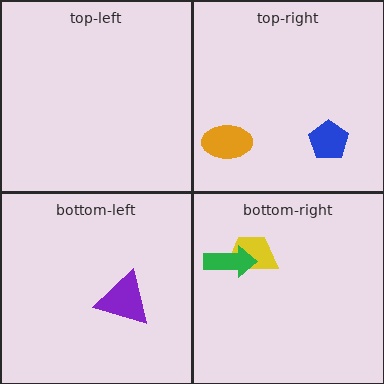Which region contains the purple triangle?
The bottom-left region.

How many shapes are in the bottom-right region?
2.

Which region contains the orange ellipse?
The top-right region.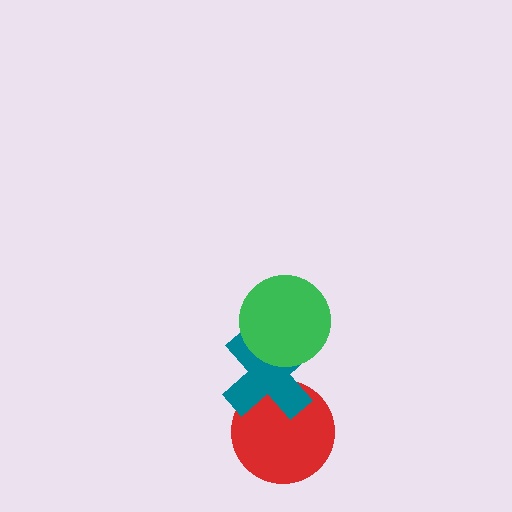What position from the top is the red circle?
The red circle is 3rd from the top.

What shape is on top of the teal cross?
The green circle is on top of the teal cross.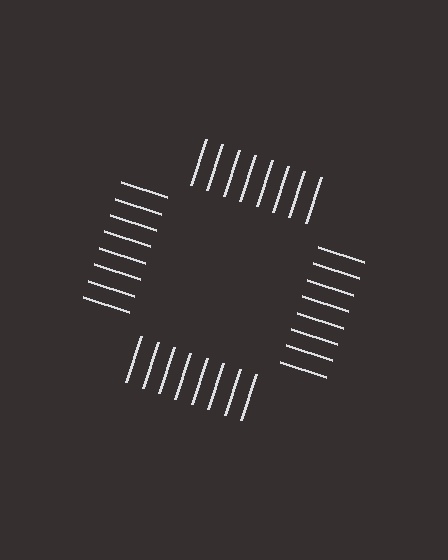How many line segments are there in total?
32 — 8 along each of the 4 edges.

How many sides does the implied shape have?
4 sides — the line-ends trace a square.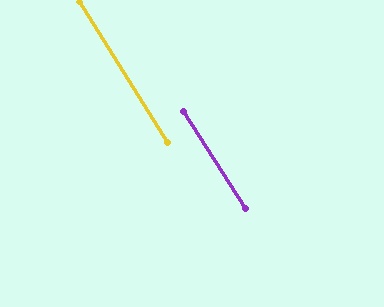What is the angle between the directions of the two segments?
Approximately 0 degrees.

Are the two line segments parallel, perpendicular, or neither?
Parallel — their directions differ by only 0.2°.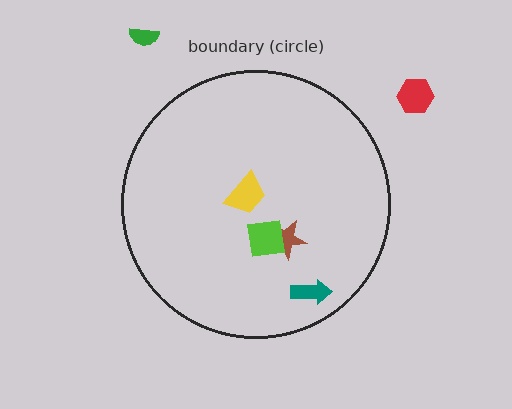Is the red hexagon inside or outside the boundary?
Outside.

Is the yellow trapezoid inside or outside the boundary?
Inside.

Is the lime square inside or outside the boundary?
Inside.